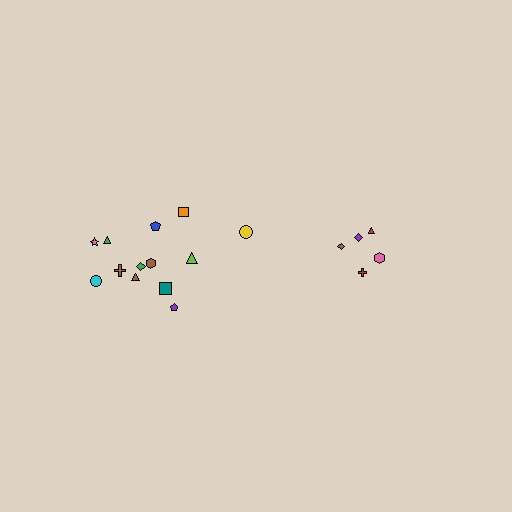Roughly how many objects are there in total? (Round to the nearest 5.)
Roughly 20 objects in total.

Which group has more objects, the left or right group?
The left group.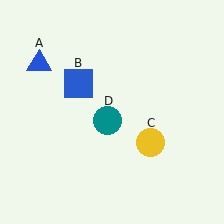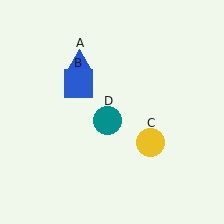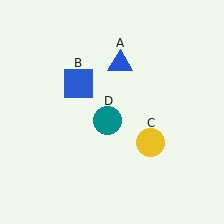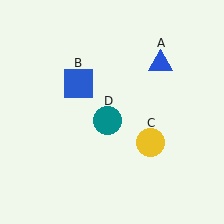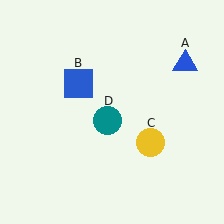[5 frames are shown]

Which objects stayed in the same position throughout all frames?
Blue square (object B) and yellow circle (object C) and teal circle (object D) remained stationary.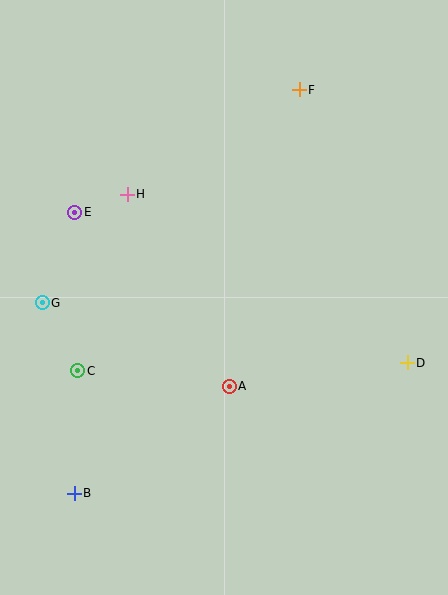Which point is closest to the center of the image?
Point A at (229, 386) is closest to the center.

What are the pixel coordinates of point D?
Point D is at (407, 363).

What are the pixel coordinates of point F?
Point F is at (299, 90).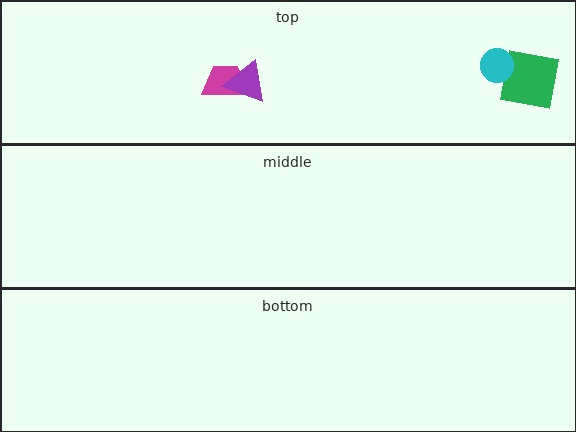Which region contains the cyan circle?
The top region.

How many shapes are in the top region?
4.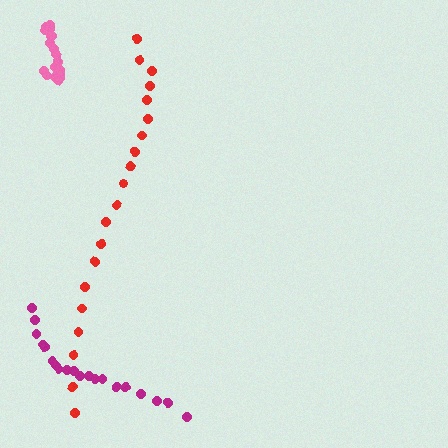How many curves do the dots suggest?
There are 3 distinct paths.